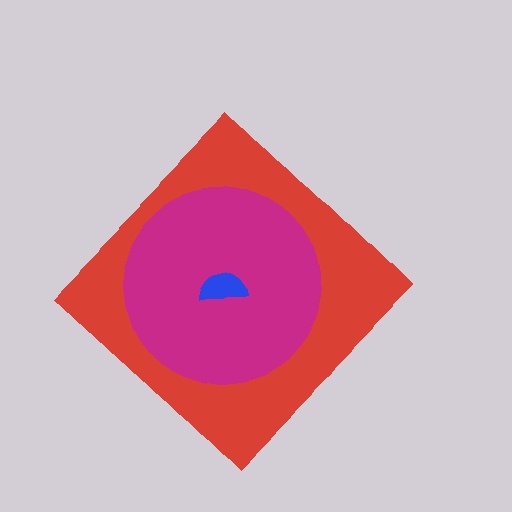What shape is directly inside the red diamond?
The magenta circle.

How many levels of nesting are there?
3.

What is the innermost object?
The blue semicircle.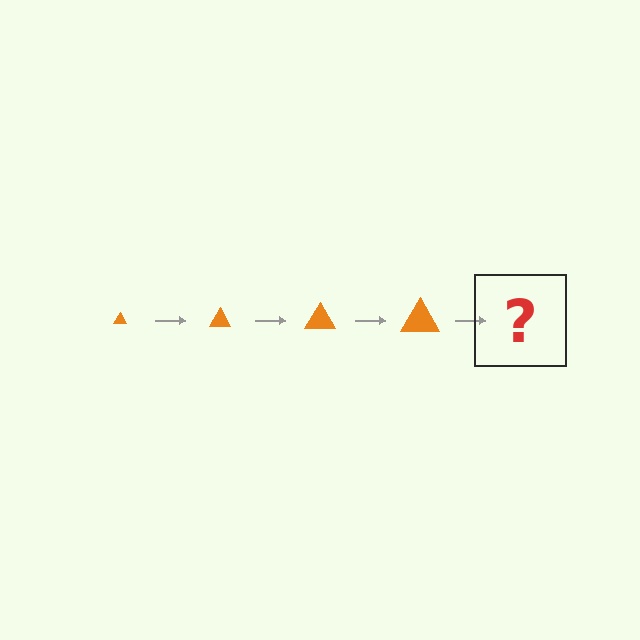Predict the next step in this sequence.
The next step is an orange triangle, larger than the previous one.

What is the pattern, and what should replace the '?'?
The pattern is that the triangle gets progressively larger each step. The '?' should be an orange triangle, larger than the previous one.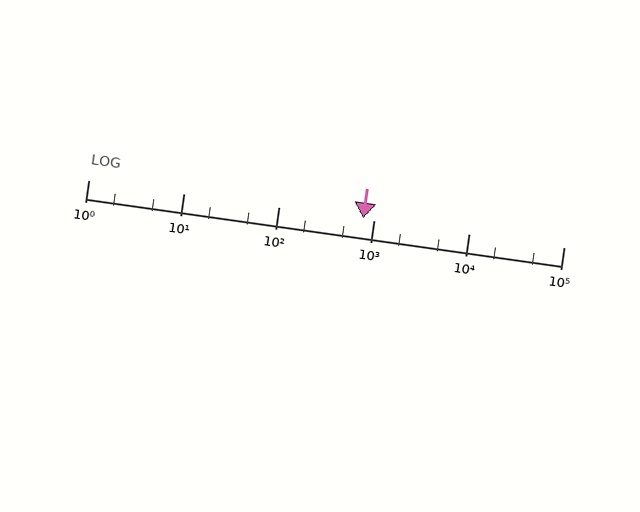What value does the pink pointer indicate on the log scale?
The pointer indicates approximately 770.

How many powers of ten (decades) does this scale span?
The scale spans 5 decades, from 1 to 100000.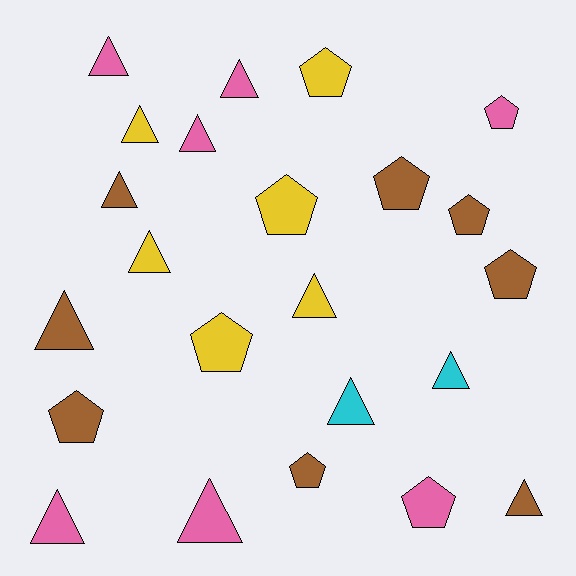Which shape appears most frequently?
Triangle, with 13 objects.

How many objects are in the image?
There are 23 objects.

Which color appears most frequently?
Brown, with 8 objects.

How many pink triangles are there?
There are 5 pink triangles.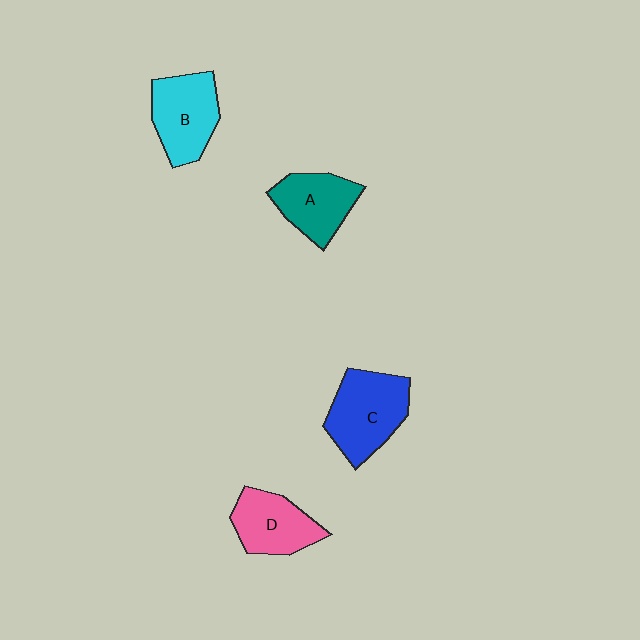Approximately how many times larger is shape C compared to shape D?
Approximately 1.3 times.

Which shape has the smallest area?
Shape D (pink).